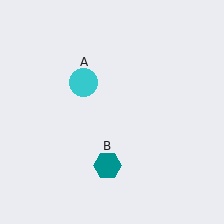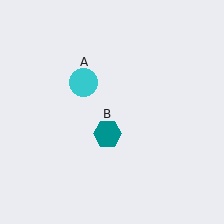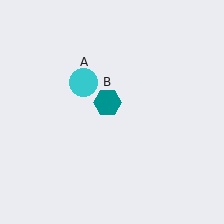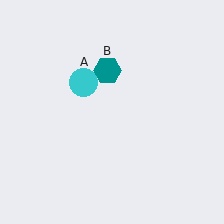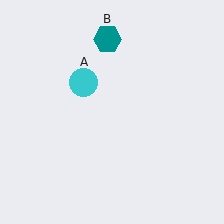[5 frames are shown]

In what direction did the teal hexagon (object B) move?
The teal hexagon (object B) moved up.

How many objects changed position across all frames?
1 object changed position: teal hexagon (object B).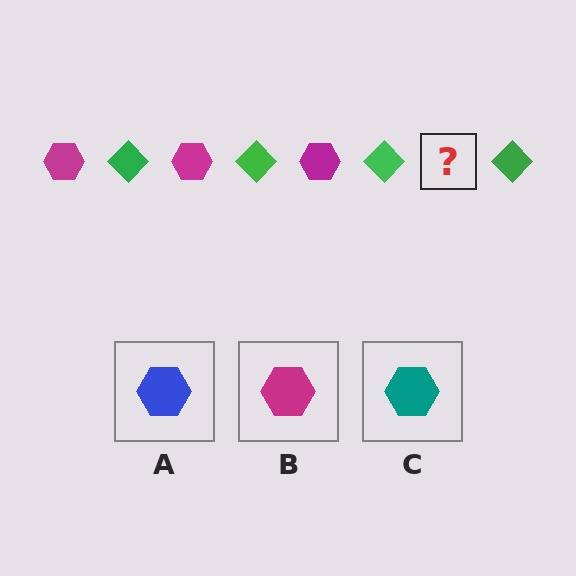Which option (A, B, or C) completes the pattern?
B.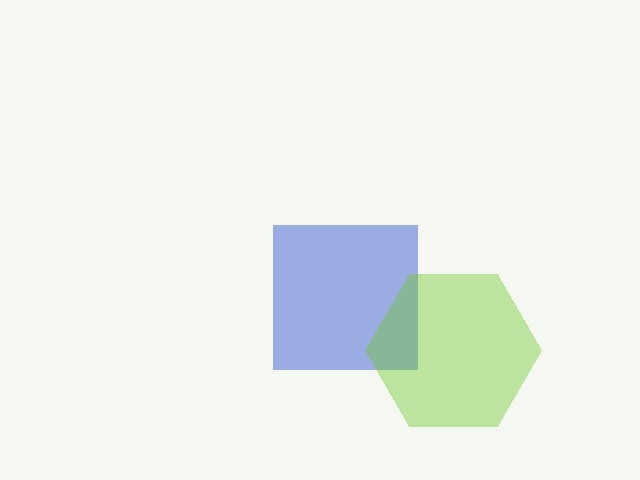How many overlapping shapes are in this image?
There are 2 overlapping shapes in the image.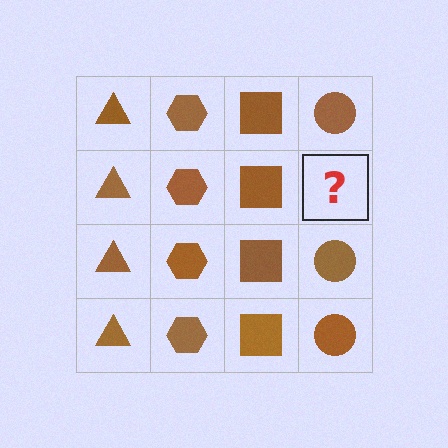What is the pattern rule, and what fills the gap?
The rule is that each column has a consistent shape. The gap should be filled with a brown circle.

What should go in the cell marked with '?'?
The missing cell should contain a brown circle.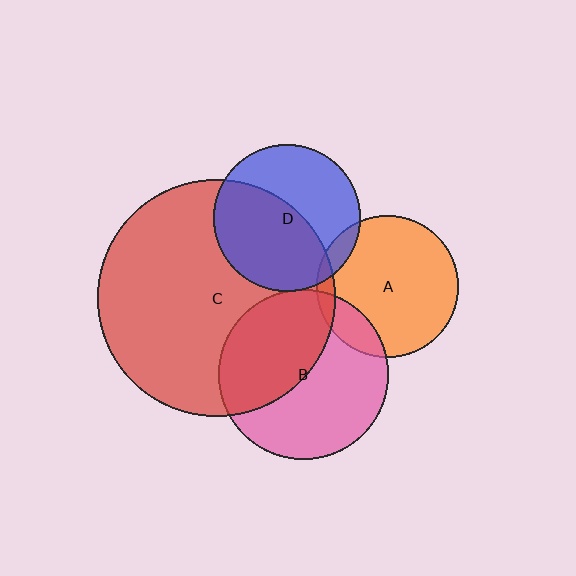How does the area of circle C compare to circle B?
Approximately 2.0 times.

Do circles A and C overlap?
Yes.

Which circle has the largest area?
Circle C (red).